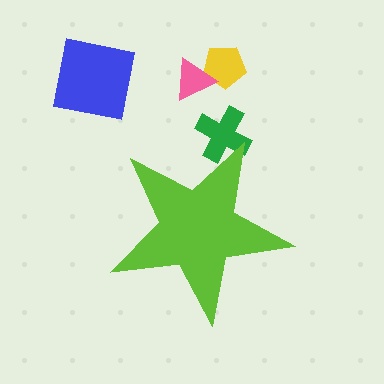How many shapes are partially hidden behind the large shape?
1 shape is partially hidden.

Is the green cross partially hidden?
Yes, the green cross is partially hidden behind the lime star.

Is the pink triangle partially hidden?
No, the pink triangle is fully visible.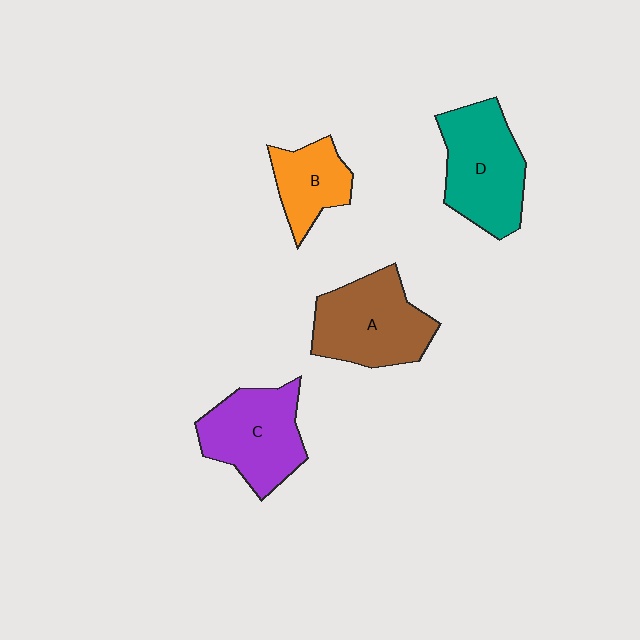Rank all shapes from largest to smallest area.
From largest to smallest: A (brown), D (teal), C (purple), B (orange).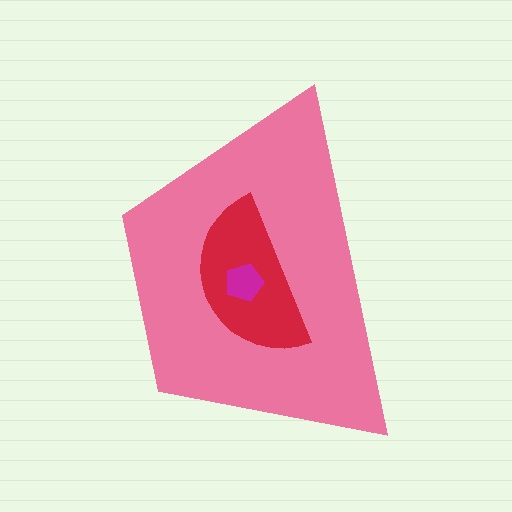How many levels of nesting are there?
3.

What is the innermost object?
The magenta pentagon.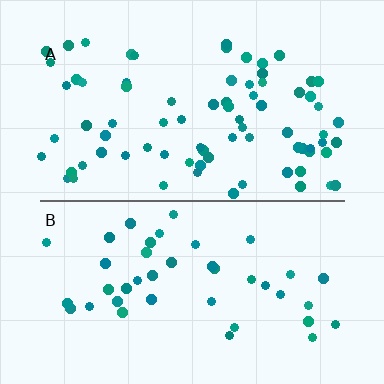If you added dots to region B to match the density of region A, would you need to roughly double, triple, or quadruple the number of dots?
Approximately double.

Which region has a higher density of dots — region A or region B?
A (the top).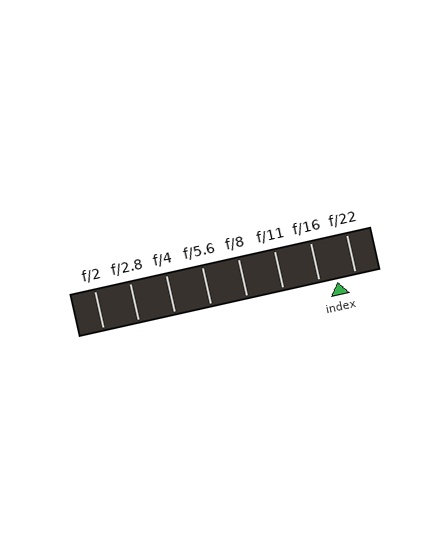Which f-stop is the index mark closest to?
The index mark is closest to f/22.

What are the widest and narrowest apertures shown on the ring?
The widest aperture shown is f/2 and the narrowest is f/22.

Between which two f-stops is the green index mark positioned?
The index mark is between f/16 and f/22.